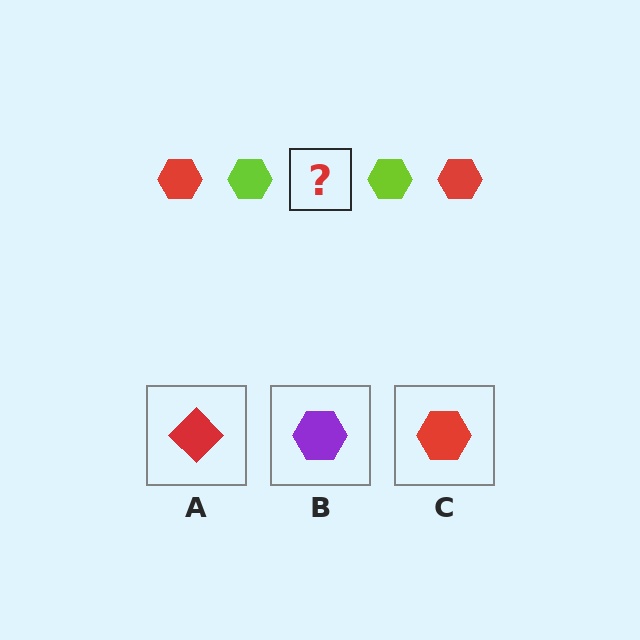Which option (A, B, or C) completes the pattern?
C.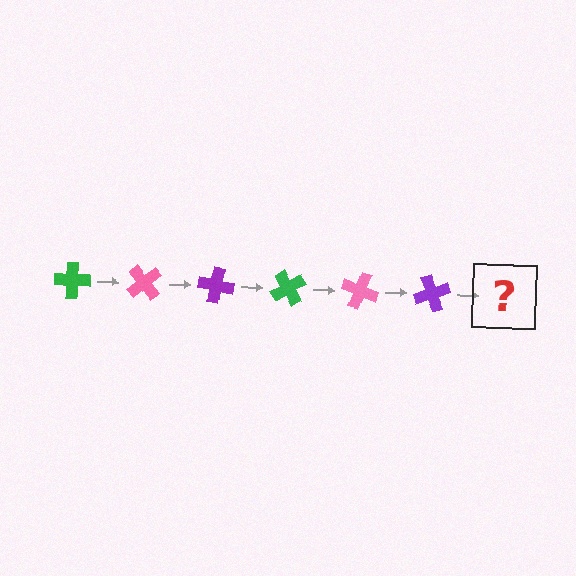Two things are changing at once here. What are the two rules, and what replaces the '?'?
The two rules are that it rotates 50 degrees each step and the color cycles through green, pink, and purple. The '?' should be a green cross, rotated 300 degrees from the start.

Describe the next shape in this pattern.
It should be a green cross, rotated 300 degrees from the start.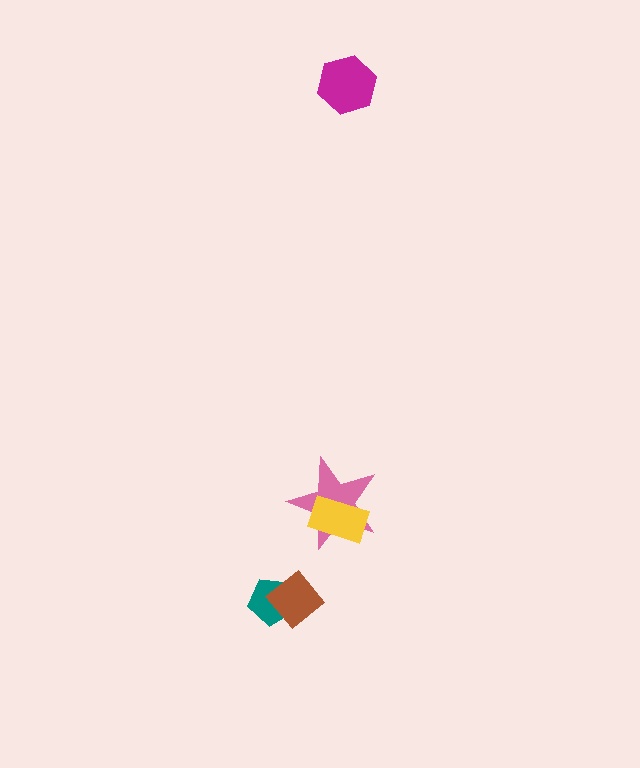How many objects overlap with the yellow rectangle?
1 object overlaps with the yellow rectangle.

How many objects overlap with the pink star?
1 object overlaps with the pink star.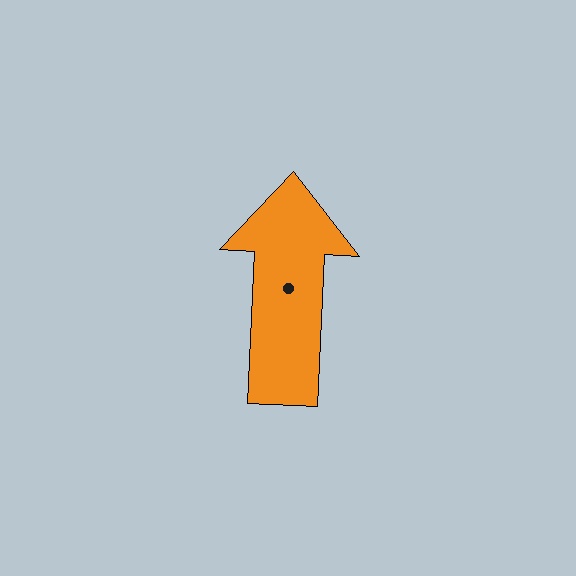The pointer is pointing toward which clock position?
Roughly 12 o'clock.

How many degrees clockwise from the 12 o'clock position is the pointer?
Approximately 3 degrees.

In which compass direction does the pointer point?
North.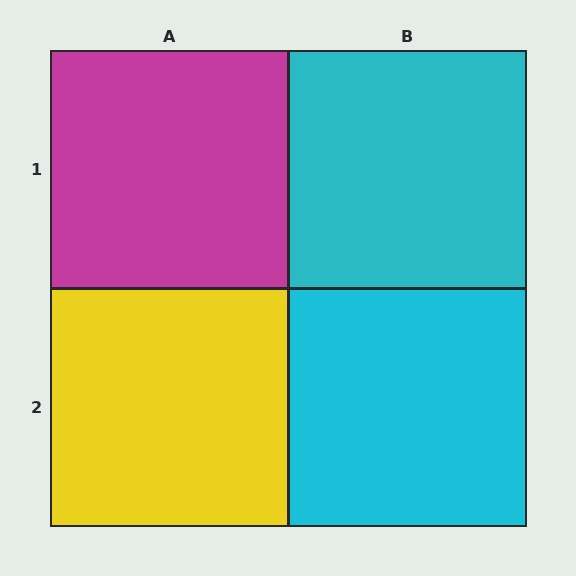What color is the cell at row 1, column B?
Cyan.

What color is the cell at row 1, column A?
Magenta.